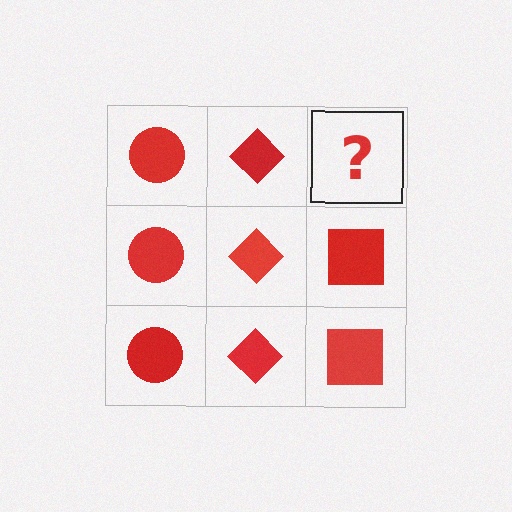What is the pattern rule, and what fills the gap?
The rule is that each column has a consistent shape. The gap should be filled with a red square.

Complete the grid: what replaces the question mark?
The question mark should be replaced with a red square.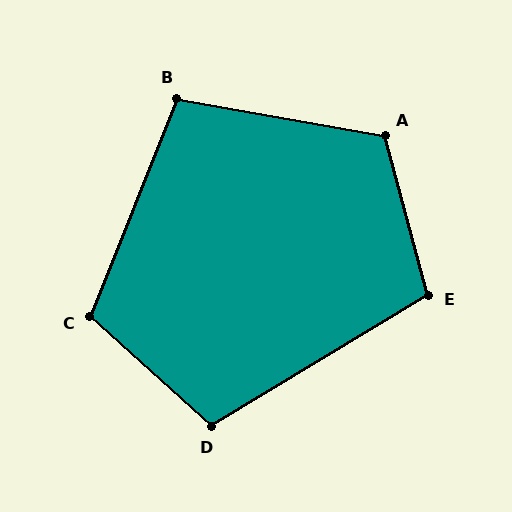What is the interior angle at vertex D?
Approximately 106 degrees (obtuse).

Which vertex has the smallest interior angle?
B, at approximately 101 degrees.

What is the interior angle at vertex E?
Approximately 106 degrees (obtuse).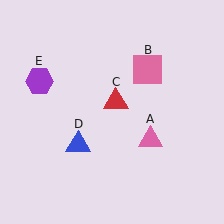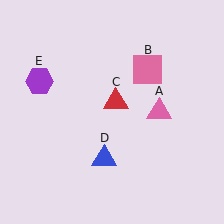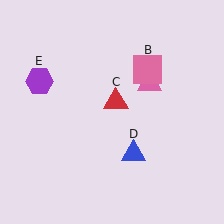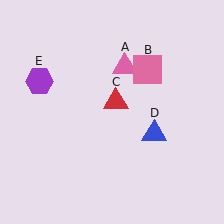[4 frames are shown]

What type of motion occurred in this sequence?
The pink triangle (object A), blue triangle (object D) rotated counterclockwise around the center of the scene.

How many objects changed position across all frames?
2 objects changed position: pink triangle (object A), blue triangle (object D).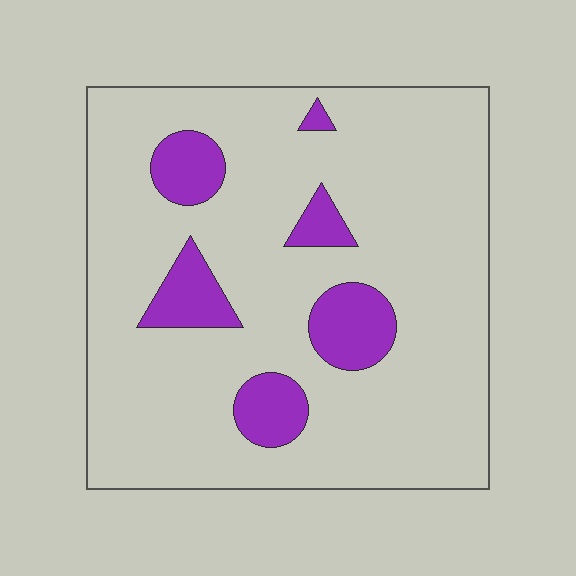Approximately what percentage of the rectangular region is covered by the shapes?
Approximately 15%.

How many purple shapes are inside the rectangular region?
6.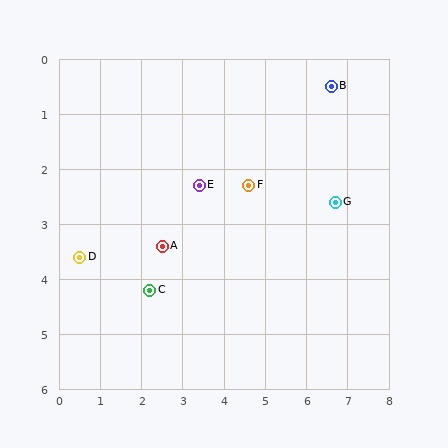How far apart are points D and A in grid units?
Points D and A are about 2.0 grid units apart.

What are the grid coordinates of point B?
Point B is at approximately (6.6, 0.5).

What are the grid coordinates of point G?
Point G is at approximately (6.7, 2.6).